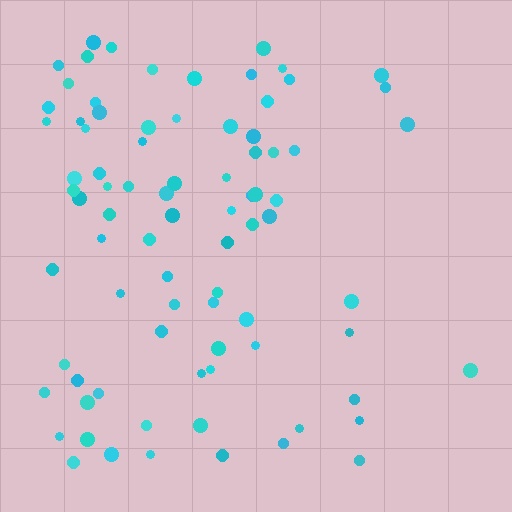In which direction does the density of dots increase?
From right to left, with the left side densest.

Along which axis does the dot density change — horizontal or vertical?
Horizontal.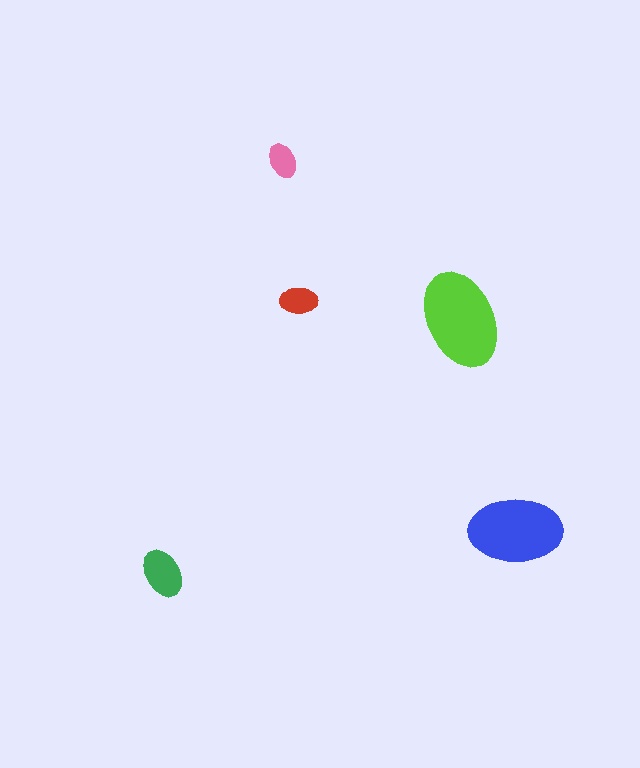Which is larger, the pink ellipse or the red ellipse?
The red one.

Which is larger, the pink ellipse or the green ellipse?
The green one.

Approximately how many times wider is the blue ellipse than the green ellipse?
About 2 times wider.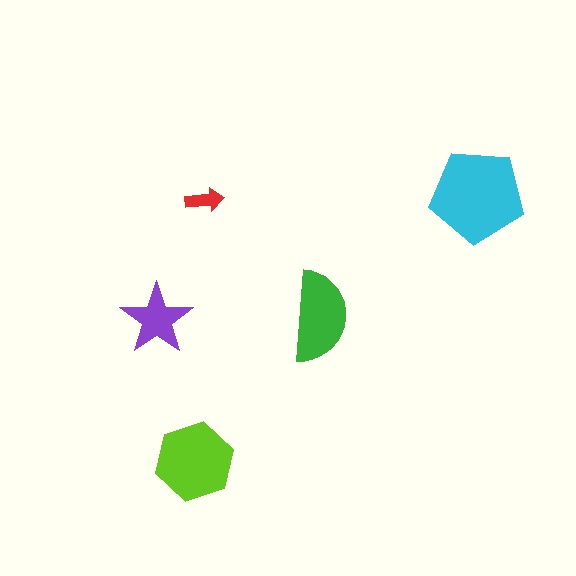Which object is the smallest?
The red arrow.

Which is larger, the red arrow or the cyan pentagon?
The cyan pentagon.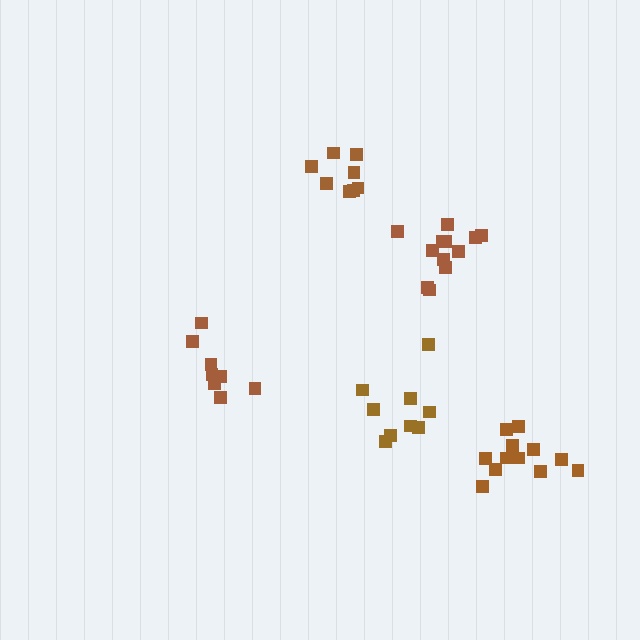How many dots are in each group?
Group 1: 12 dots, Group 2: 8 dots, Group 3: 12 dots, Group 4: 8 dots, Group 5: 9 dots (49 total).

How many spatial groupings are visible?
There are 5 spatial groupings.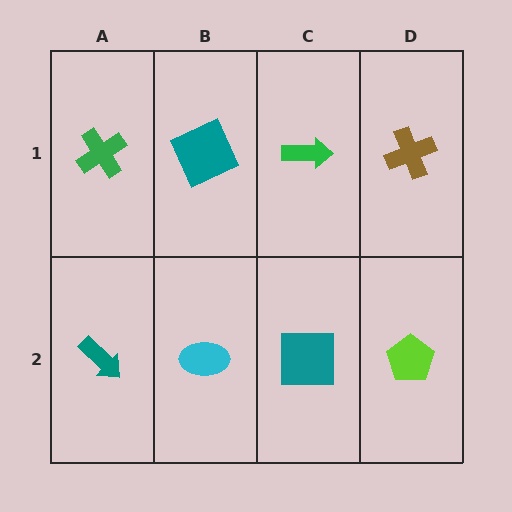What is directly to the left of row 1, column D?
A green arrow.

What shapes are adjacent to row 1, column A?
A teal arrow (row 2, column A), a teal square (row 1, column B).